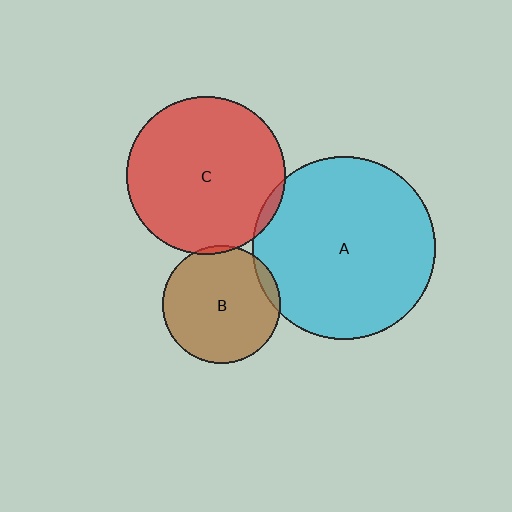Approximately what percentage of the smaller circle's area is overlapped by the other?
Approximately 5%.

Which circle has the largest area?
Circle A (cyan).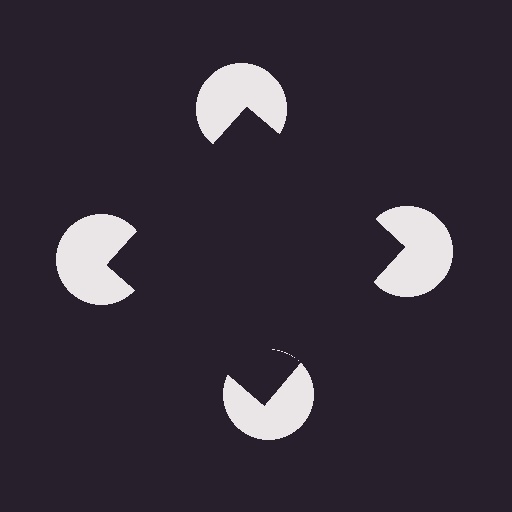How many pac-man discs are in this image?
There are 4 — one at each vertex of the illusory square.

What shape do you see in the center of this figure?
An illusory square — its edges are inferred from the aligned wedge cuts in the pac-man discs, not physically drawn.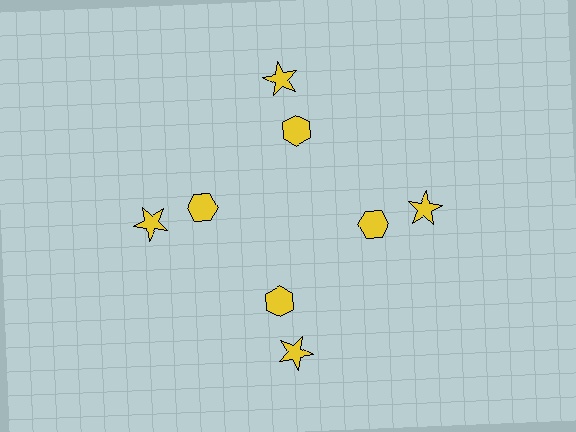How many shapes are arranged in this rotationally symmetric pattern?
There are 8 shapes, arranged in 4 groups of 2.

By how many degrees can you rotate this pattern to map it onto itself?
The pattern maps onto itself every 90 degrees of rotation.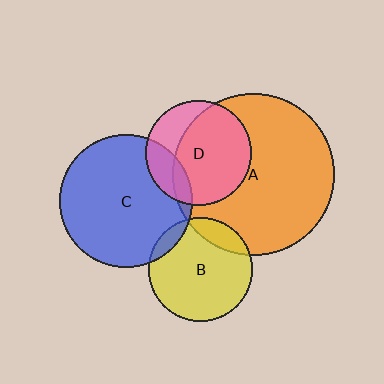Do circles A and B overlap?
Yes.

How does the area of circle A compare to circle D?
Approximately 2.3 times.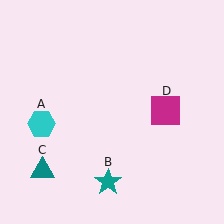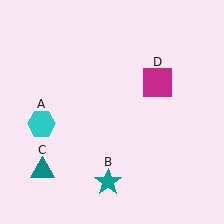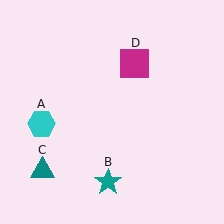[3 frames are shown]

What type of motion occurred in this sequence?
The magenta square (object D) rotated counterclockwise around the center of the scene.